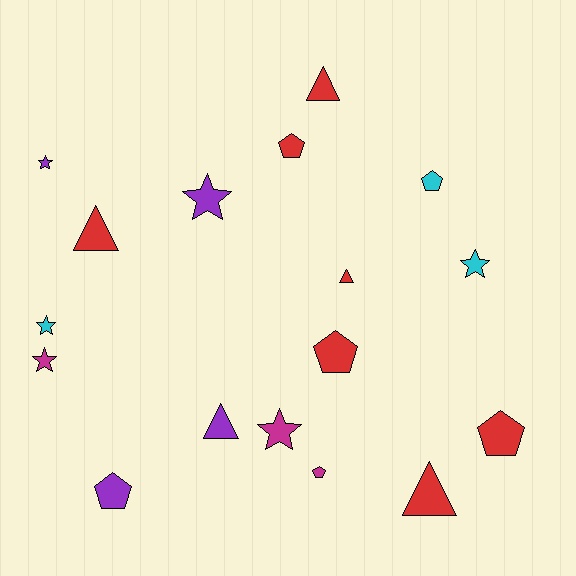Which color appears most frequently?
Red, with 7 objects.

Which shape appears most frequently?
Pentagon, with 6 objects.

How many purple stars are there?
There are 2 purple stars.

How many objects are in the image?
There are 17 objects.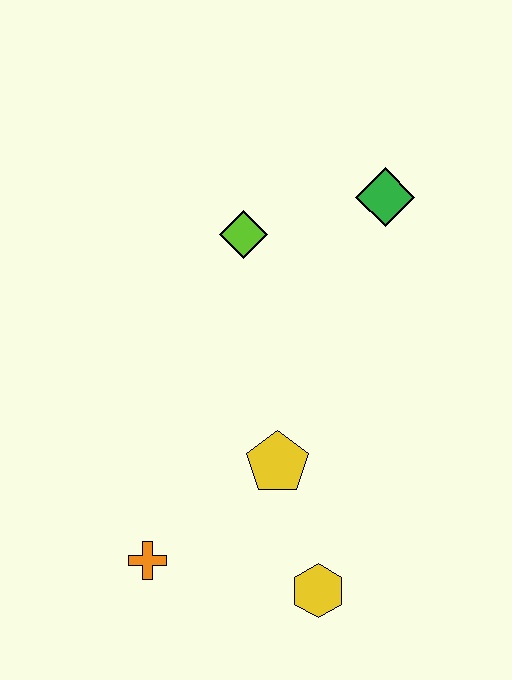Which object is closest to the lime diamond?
The green diamond is closest to the lime diamond.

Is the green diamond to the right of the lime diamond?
Yes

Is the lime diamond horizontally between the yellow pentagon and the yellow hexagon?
No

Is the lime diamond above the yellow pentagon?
Yes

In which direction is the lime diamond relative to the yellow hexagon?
The lime diamond is above the yellow hexagon.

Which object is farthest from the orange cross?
The green diamond is farthest from the orange cross.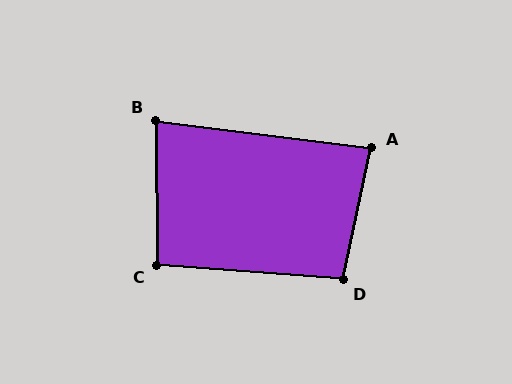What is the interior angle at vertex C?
Approximately 95 degrees (approximately right).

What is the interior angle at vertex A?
Approximately 85 degrees (approximately right).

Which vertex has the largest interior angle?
D, at approximately 98 degrees.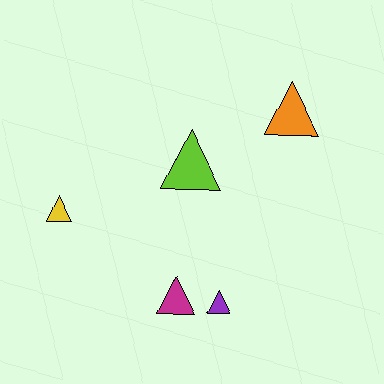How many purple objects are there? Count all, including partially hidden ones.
There is 1 purple object.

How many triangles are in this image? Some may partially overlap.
There are 5 triangles.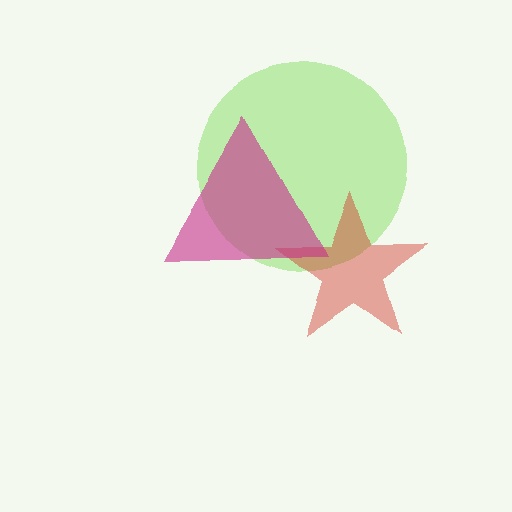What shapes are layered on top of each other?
The layered shapes are: a lime circle, a red star, a magenta triangle.